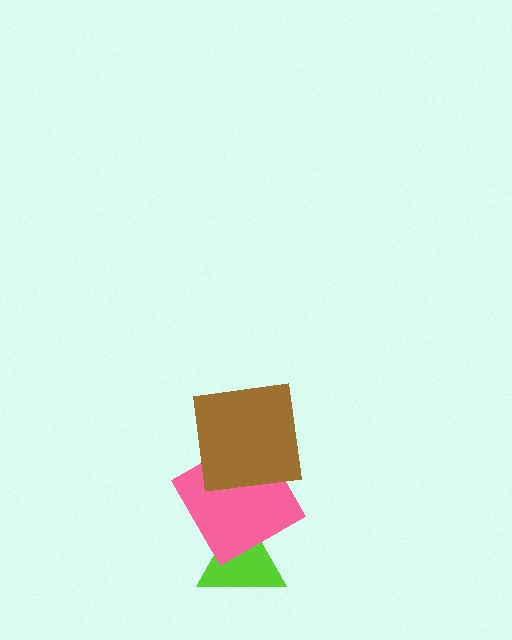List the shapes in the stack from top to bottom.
From top to bottom: the brown square, the pink square, the lime triangle.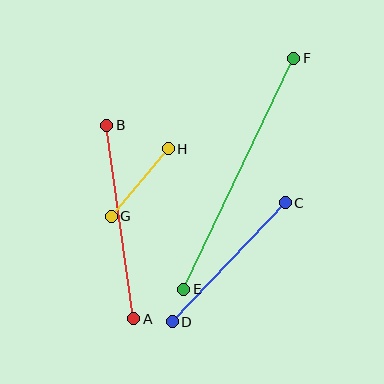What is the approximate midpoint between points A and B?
The midpoint is at approximately (120, 222) pixels.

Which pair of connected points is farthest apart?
Points E and F are farthest apart.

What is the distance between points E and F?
The distance is approximately 255 pixels.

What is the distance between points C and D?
The distance is approximately 164 pixels.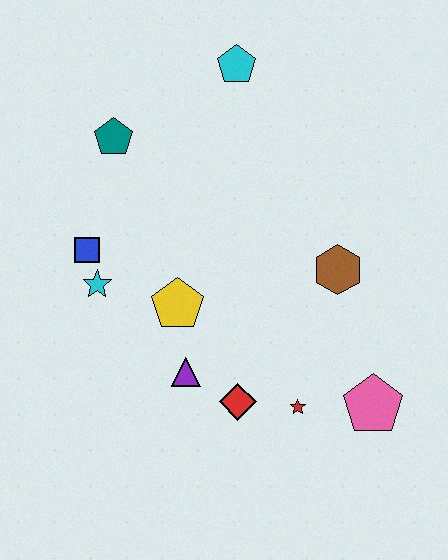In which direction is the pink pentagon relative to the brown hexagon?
The pink pentagon is below the brown hexagon.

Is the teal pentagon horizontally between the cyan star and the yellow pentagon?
Yes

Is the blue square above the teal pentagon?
No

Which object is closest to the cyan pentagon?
The teal pentagon is closest to the cyan pentagon.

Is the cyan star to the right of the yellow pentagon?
No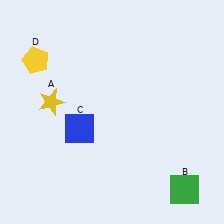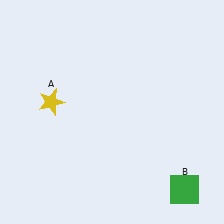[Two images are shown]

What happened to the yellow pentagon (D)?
The yellow pentagon (D) was removed in Image 2. It was in the top-left area of Image 1.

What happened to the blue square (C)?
The blue square (C) was removed in Image 2. It was in the bottom-left area of Image 1.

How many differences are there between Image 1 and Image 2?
There are 2 differences between the two images.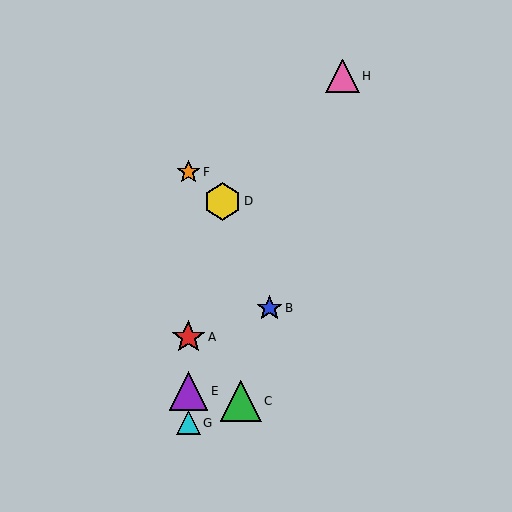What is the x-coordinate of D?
Object D is at x≈222.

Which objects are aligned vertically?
Objects A, E, F, G are aligned vertically.